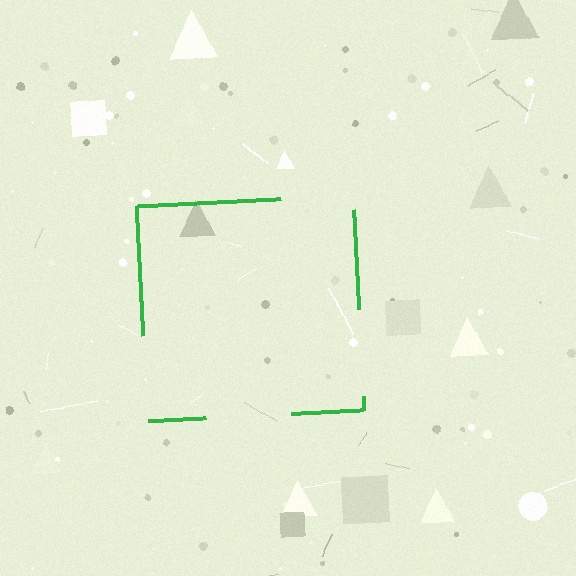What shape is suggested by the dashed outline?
The dashed outline suggests a square.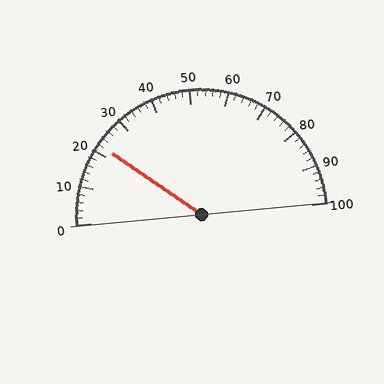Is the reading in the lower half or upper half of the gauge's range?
The reading is in the lower half of the range (0 to 100).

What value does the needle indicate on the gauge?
The needle indicates approximately 22.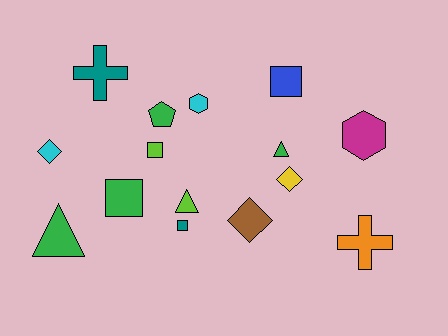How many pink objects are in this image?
There are no pink objects.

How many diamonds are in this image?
There are 3 diamonds.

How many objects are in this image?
There are 15 objects.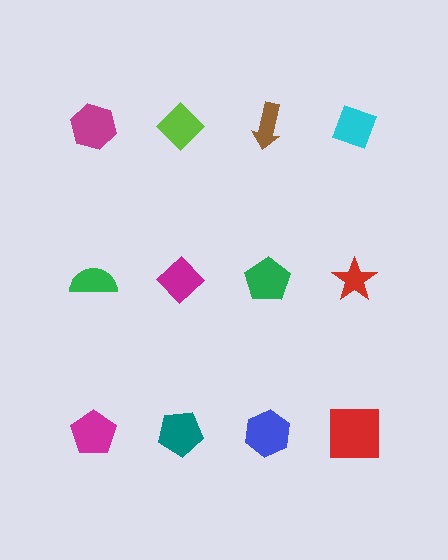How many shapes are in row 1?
4 shapes.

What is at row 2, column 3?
A green pentagon.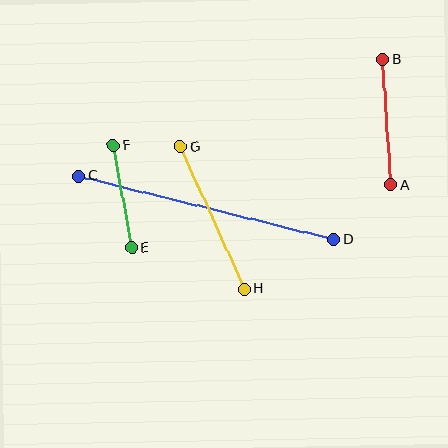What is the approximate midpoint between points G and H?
The midpoint is at approximately (212, 218) pixels.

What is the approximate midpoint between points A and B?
The midpoint is at approximately (387, 122) pixels.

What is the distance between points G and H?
The distance is approximately 156 pixels.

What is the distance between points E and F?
The distance is approximately 104 pixels.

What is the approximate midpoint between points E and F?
The midpoint is at approximately (122, 196) pixels.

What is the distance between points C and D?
The distance is approximately 263 pixels.